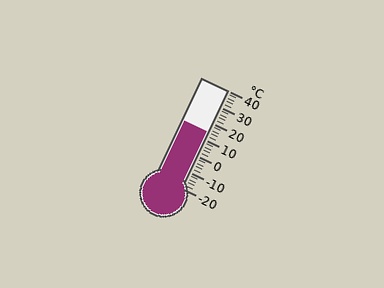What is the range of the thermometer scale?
The thermometer scale ranges from -20°C to 40°C.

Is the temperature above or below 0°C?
The temperature is above 0°C.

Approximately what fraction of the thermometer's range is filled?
The thermometer is filled to approximately 55% of its range.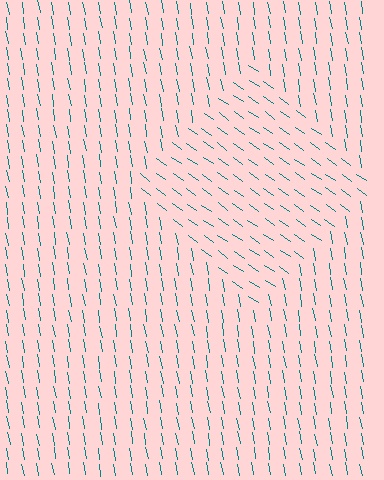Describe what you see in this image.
The image is filled with small teal line segments. A diamond region in the image has lines oriented differently from the surrounding lines, creating a visible texture boundary.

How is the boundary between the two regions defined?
The boundary is defined purely by a change in line orientation (approximately 45 degrees difference). All lines are the same color and thickness.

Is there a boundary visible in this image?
Yes, there is a texture boundary formed by a change in line orientation.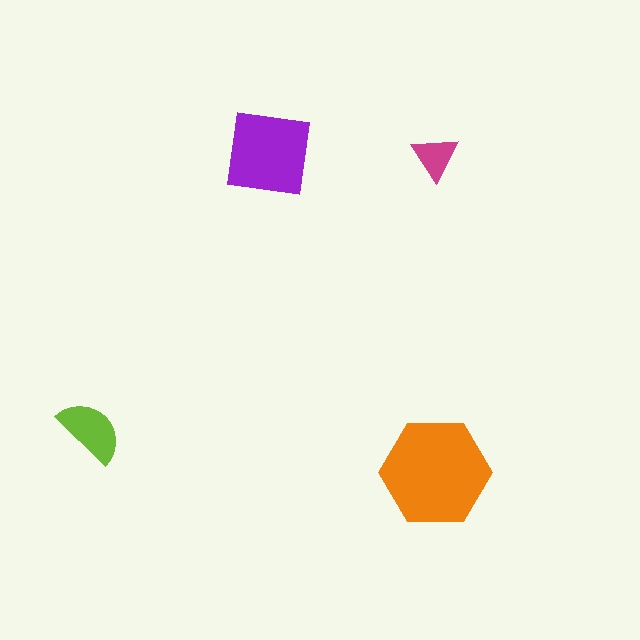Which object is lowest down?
The orange hexagon is bottommost.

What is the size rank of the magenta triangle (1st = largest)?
4th.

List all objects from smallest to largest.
The magenta triangle, the lime semicircle, the purple square, the orange hexagon.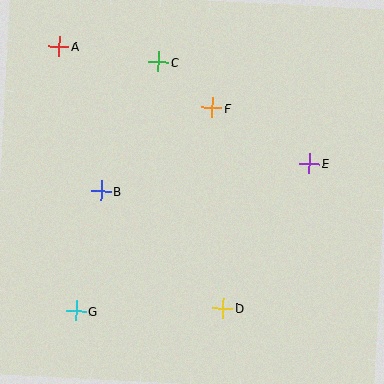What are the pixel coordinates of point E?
Point E is at (309, 163).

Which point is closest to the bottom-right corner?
Point D is closest to the bottom-right corner.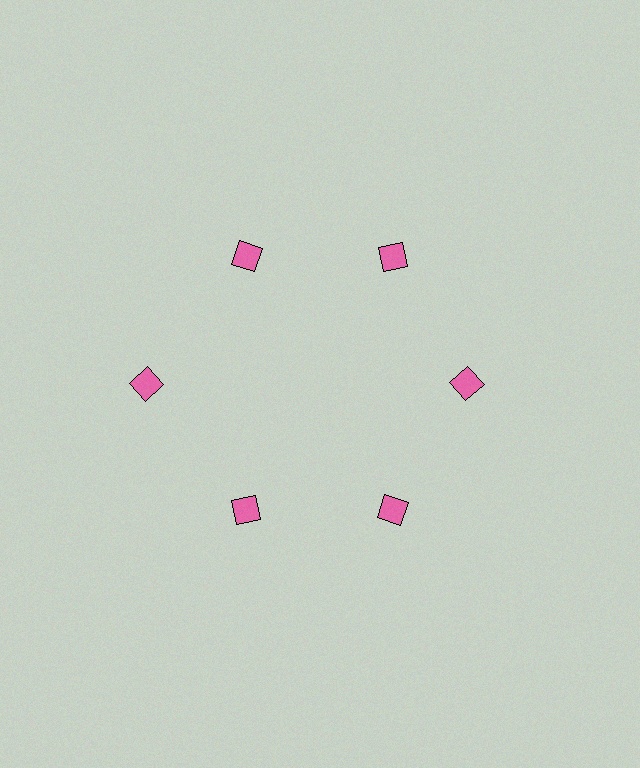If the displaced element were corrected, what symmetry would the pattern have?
It would have 6-fold rotational symmetry — the pattern would map onto itself every 60 degrees.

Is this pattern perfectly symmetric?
No. The 6 pink squares are arranged in a ring, but one element near the 9 o'clock position is pushed outward from the center, breaking the 6-fold rotational symmetry.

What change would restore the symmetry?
The symmetry would be restored by moving it inward, back onto the ring so that all 6 squares sit at equal angles and equal distance from the center.